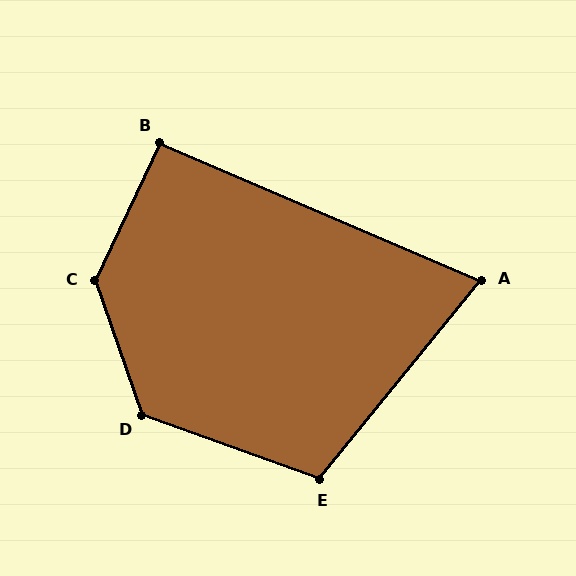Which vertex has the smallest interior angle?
A, at approximately 74 degrees.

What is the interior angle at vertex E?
Approximately 109 degrees (obtuse).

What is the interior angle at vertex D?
Approximately 129 degrees (obtuse).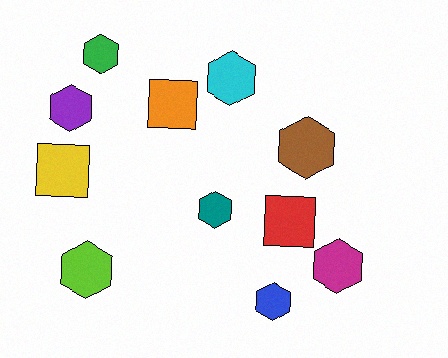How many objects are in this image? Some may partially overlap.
There are 11 objects.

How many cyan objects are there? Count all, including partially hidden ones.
There is 1 cyan object.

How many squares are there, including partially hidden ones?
There are 3 squares.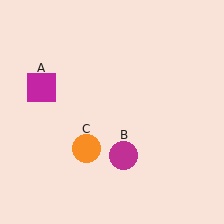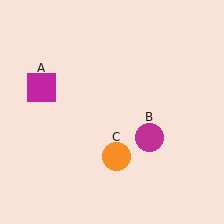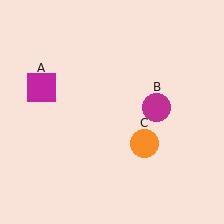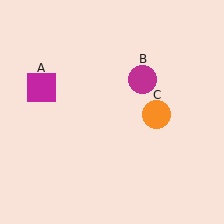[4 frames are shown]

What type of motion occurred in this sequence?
The magenta circle (object B), orange circle (object C) rotated counterclockwise around the center of the scene.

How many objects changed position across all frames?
2 objects changed position: magenta circle (object B), orange circle (object C).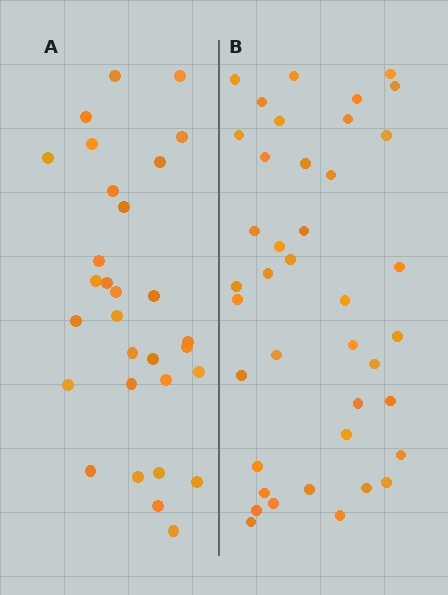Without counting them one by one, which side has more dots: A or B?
Region B (the right region) has more dots.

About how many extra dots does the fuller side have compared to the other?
Region B has roughly 10 or so more dots than region A.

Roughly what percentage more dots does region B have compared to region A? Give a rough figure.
About 35% more.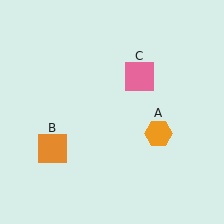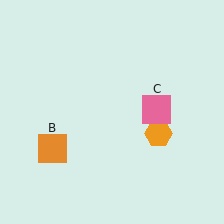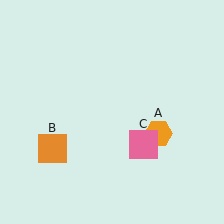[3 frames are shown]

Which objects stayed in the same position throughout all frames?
Orange hexagon (object A) and orange square (object B) remained stationary.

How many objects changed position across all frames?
1 object changed position: pink square (object C).